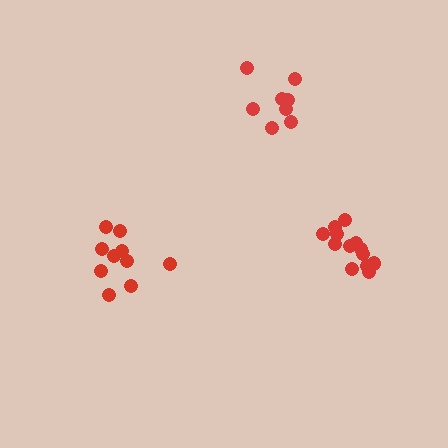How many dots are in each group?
Group 1: 8 dots, Group 2: 10 dots, Group 3: 13 dots (31 total).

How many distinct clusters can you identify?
There are 3 distinct clusters.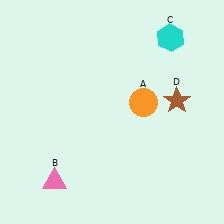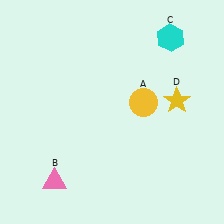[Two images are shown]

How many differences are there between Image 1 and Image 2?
There are 2 differences between the two images.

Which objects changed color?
A changed from orange to yellow. D changed from brown to yellow.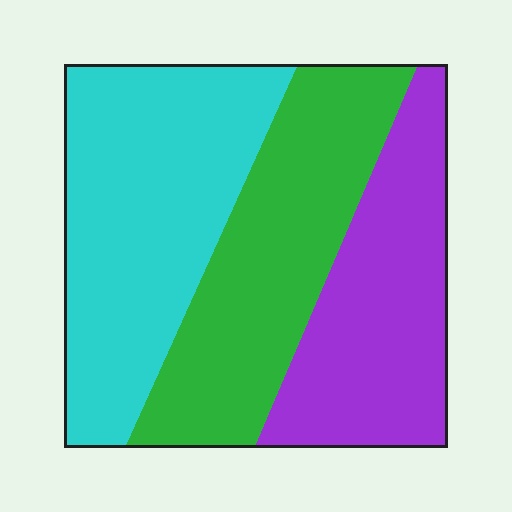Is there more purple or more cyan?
Cyan.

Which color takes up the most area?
Cyan, at roughly 40%.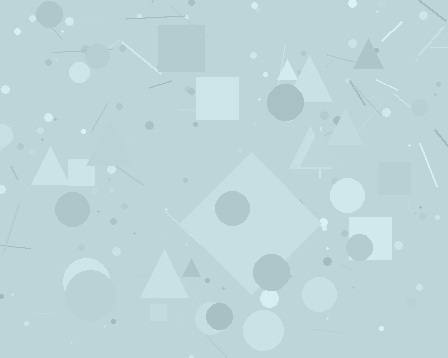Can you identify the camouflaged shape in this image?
The camouflaged shape is a diamond.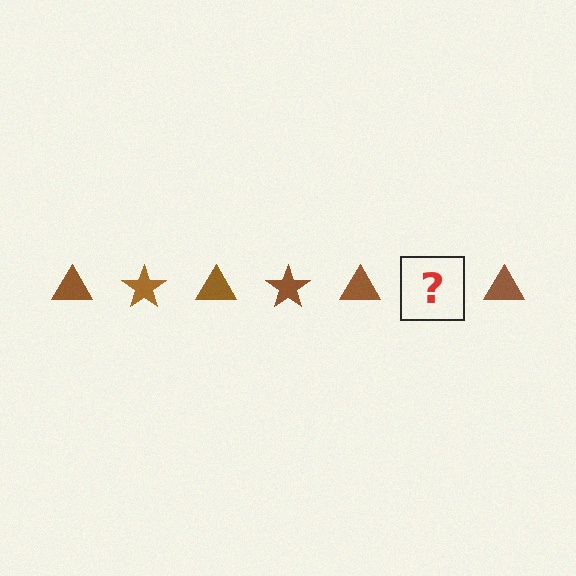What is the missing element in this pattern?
The missing element is a brown star.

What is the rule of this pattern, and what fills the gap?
The rule is that the pattern cycles through triangle, star shapes in brown. The gap should be filled with a brown star.